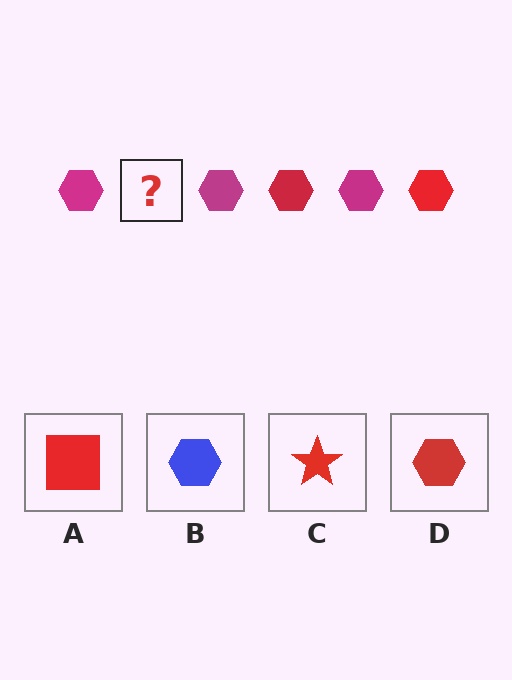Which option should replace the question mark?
Option D.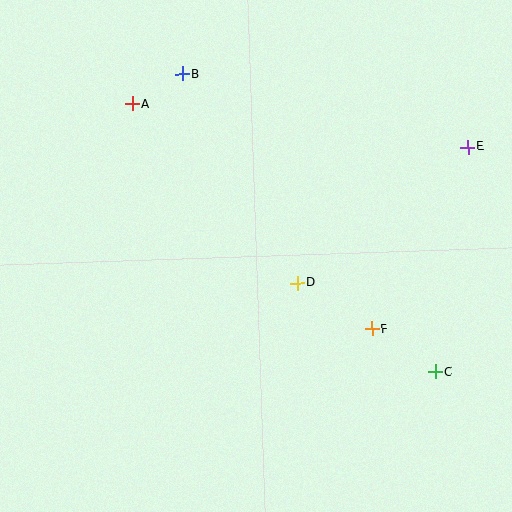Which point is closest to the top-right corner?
Point E is closest to the top-right corner.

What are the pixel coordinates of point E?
Point E is at (468, 147).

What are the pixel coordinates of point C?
Point C is at (435, 372).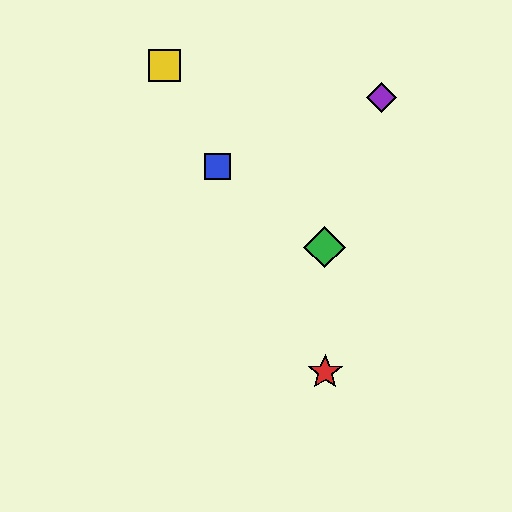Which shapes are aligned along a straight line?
The red star, the blue square, the yellow square are aligned along a straight line.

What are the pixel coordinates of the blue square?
The blue square is at (217, 166).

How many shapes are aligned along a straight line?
3 shapes (the red star, the blue square, the yellow square) are aligned along a straight line.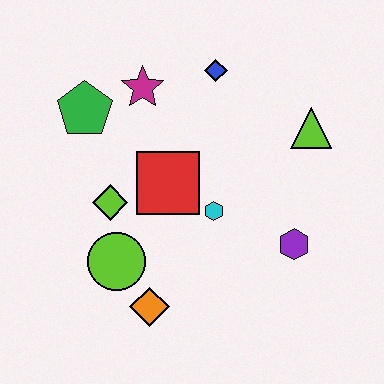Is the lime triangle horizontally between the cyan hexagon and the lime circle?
No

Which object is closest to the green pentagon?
The magenta star is closest to the green pentagon.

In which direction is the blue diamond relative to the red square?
The blue diamond is above the red square.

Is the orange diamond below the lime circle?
Yes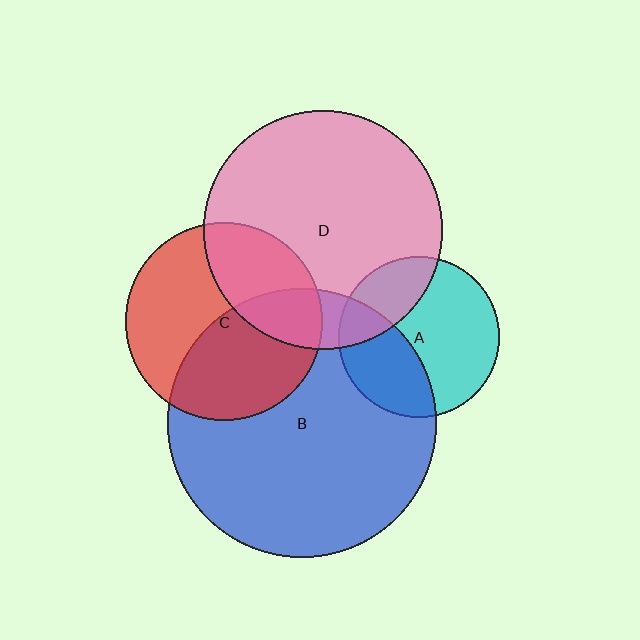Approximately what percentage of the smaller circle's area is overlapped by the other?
Approximately 45%.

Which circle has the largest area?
Circle B (blue).